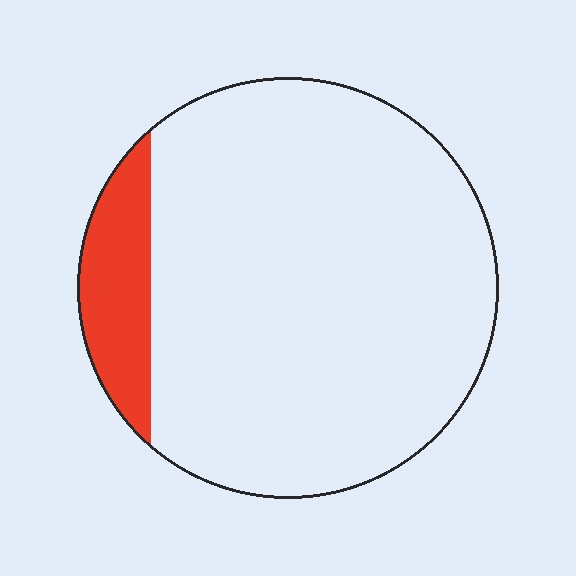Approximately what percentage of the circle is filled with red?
Approximately 10%.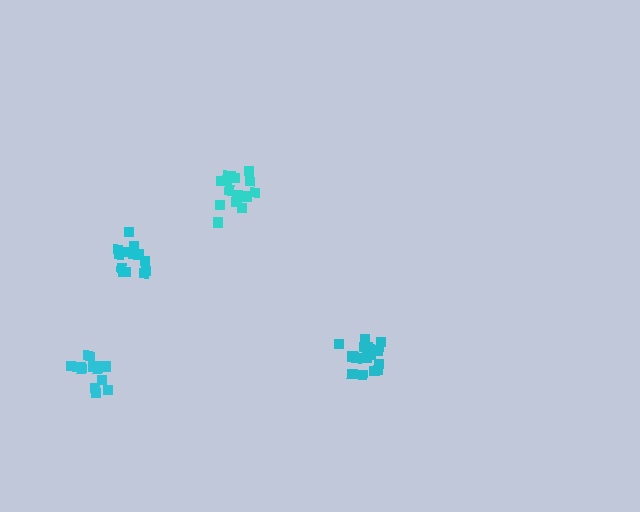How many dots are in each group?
Group 1: 13 dots, Group 2: 16 dots, Group 3: 14 dots, Group 4: 17 dots (60 total).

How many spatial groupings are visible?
There are 4 spatial groupings.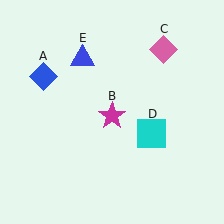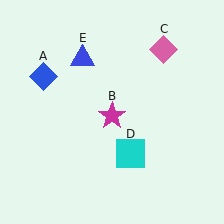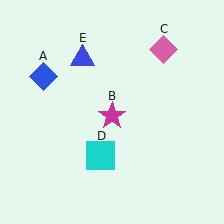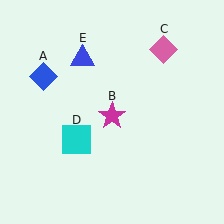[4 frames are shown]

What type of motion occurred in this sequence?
The cyan square (object D) rotated clockwise around the center of the scene.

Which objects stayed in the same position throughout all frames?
Blue diamond (object A) and magenta star (object B) and pink diamond (object C) and blue triangle (object E) remained stationary.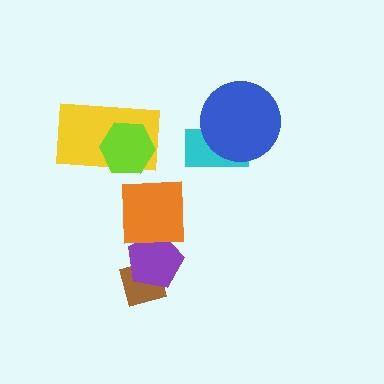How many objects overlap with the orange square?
1 object overlaps with the orange square.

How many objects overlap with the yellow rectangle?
1 object overlaps with the yellow rectangle.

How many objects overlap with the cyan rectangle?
1 object overlaps with the cyan rectangle.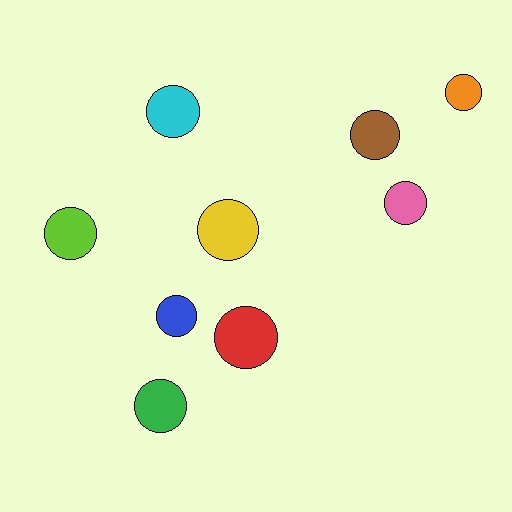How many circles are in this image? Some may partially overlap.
There are 9 circles.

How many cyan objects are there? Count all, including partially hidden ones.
There is 1 cyan object.